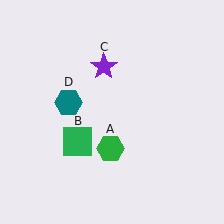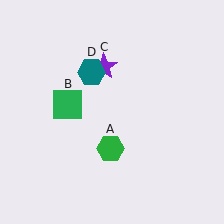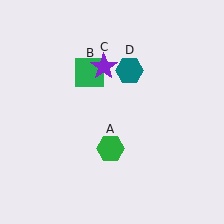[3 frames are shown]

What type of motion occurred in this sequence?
The green square (object B), teal hexagon (object D) rotated clockwise around the center of the scene.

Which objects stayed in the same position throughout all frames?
Green hexagon (object A) and purple star (object C) remained stationary.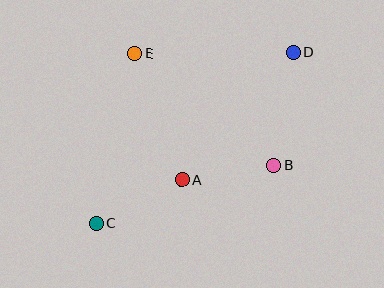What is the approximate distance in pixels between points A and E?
The distance between A and E is approximately 135 pixels.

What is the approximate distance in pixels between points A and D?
The distance between A and D is approximately 169 pixels.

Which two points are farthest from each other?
Points C and D are farthest from each other.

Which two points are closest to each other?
Points A and B are closest to each other.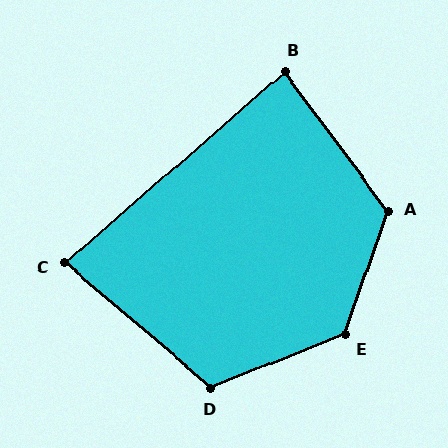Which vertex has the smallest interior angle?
C, at approximately 81 degrees.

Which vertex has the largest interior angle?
E, at approximately 130 degrees.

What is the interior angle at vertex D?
Approximately 118 degrees (obtuse).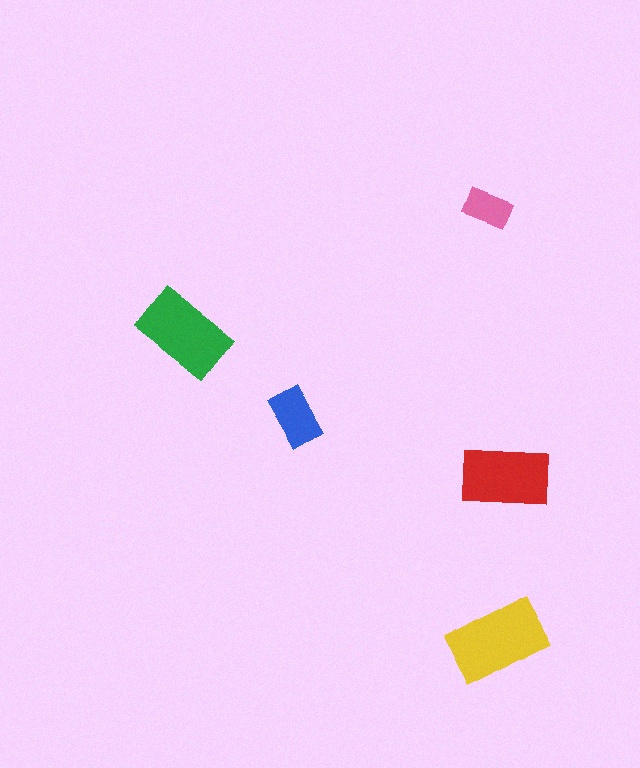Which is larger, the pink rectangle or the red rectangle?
The red one.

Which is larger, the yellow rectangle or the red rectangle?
The yellow one.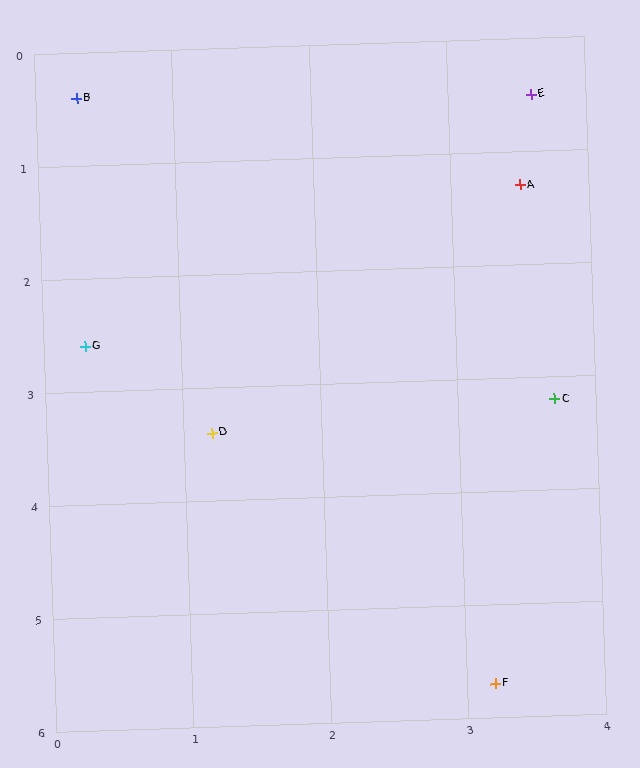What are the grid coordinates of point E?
Point E is at approximately (3.6, 0.5).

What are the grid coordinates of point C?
Point C is at approximately (3.7, 3.2).